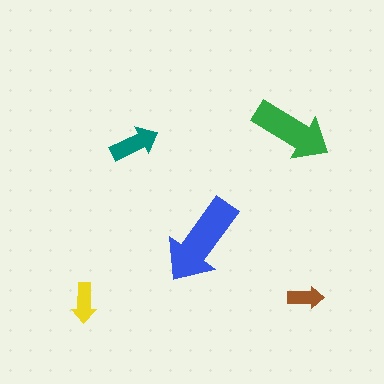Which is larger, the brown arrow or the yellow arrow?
The yellow one.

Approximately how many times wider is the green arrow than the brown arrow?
About 2 times wider.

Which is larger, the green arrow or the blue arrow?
The blue one.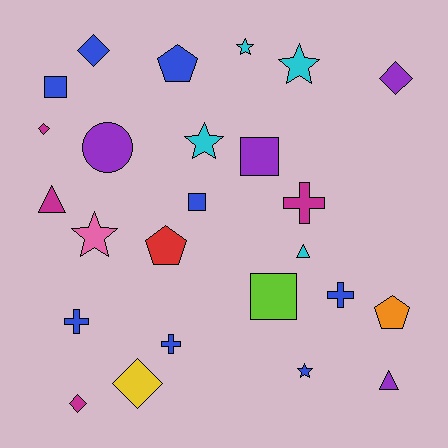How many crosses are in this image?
There are 4 crosses.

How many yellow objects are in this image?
There is 1 yellow object.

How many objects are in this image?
There are 25 objects.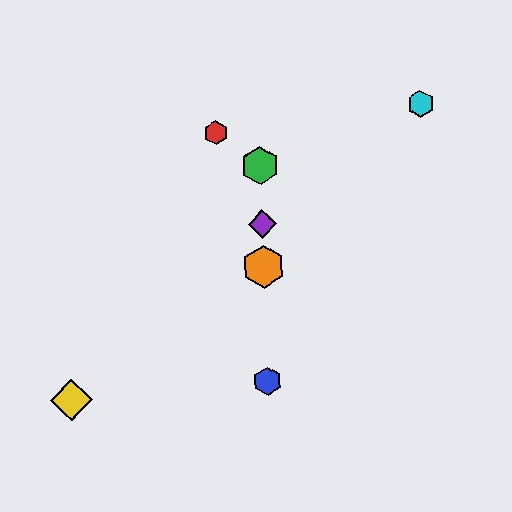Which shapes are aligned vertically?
The blue hexagon, the green hexagon, the purple diamond, the orange hexagon are aligned vertically.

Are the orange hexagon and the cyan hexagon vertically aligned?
No, the orange hexagon is at x≈264 and the cyan hexagon is at x≈421.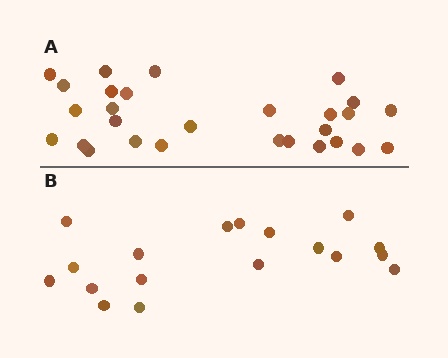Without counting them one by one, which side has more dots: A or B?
Region A (the top region) has more dots.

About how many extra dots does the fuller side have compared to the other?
Region A has roughly 10 or so more dots than region B.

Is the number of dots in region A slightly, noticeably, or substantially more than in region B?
Region A has substantially more. The ratio is roughly 1.6 to 1.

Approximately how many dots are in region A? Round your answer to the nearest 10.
About 30 dots. (The exact count is 28, which rounds to 30.)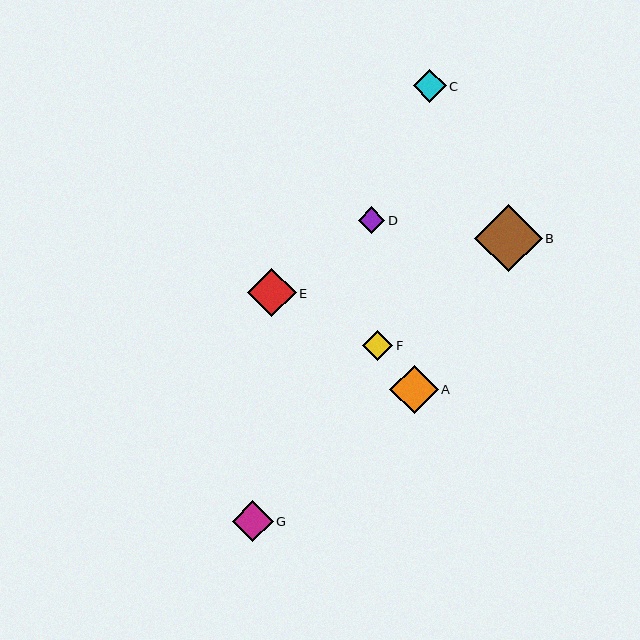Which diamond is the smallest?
Diamond D is the smallest with a size of approximately 27 pixels.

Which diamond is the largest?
Diamond B is the largest with a size of approximately 68 pixels.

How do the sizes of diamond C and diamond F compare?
Diamond C and diamond F are approximately the same size.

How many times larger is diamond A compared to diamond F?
Diamond A is approximately 1.6 times the size of diamond F.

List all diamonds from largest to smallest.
From largest to smallest: B, A, E, G, C, F, D.